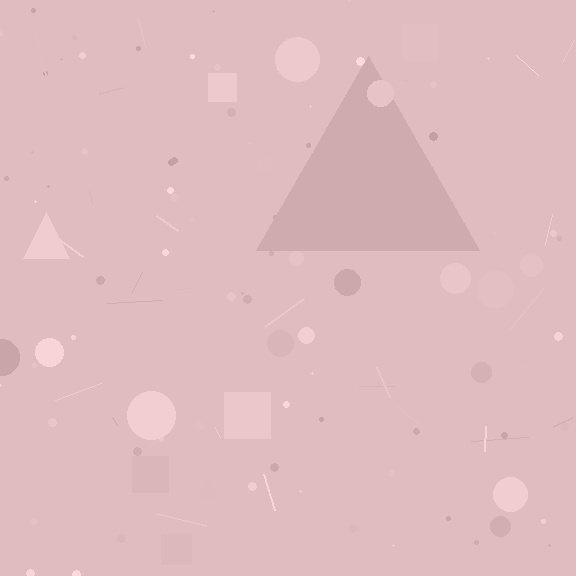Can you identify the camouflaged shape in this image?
The camouflaged shape is a triangle.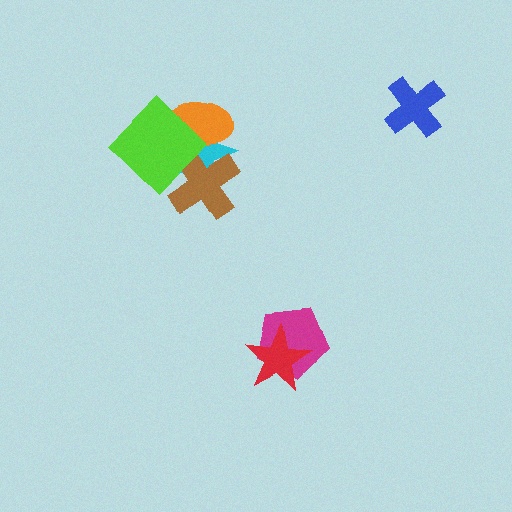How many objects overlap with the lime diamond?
3 objects overlap with the lime diamond.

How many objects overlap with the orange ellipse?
3 objects overlap with the orange ellipse.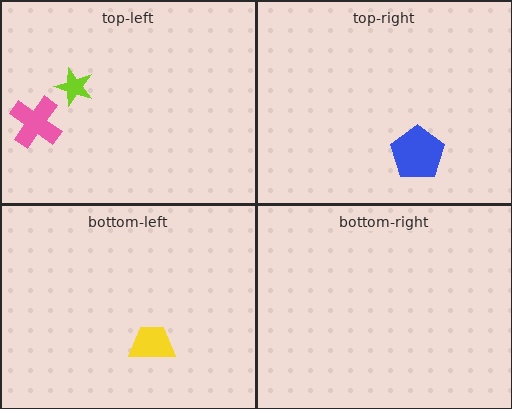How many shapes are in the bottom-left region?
1.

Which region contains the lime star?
The top-left region.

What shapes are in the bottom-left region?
The yellow trapezoid.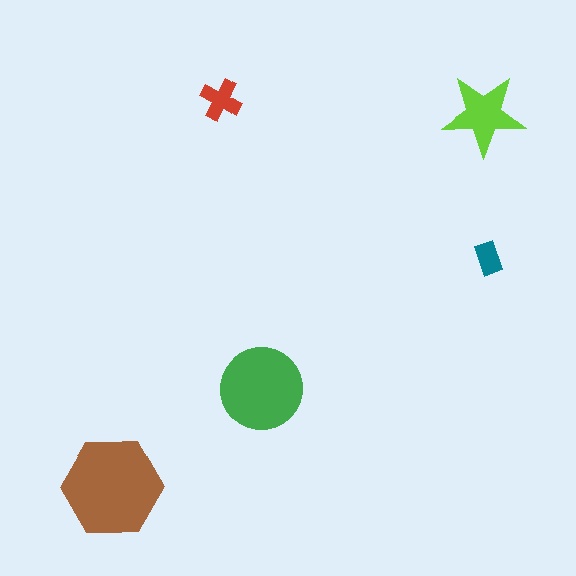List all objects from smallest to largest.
The teal rectangle, the red cross, the lime star, the green circle, the brown hexagon.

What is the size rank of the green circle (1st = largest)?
2nd.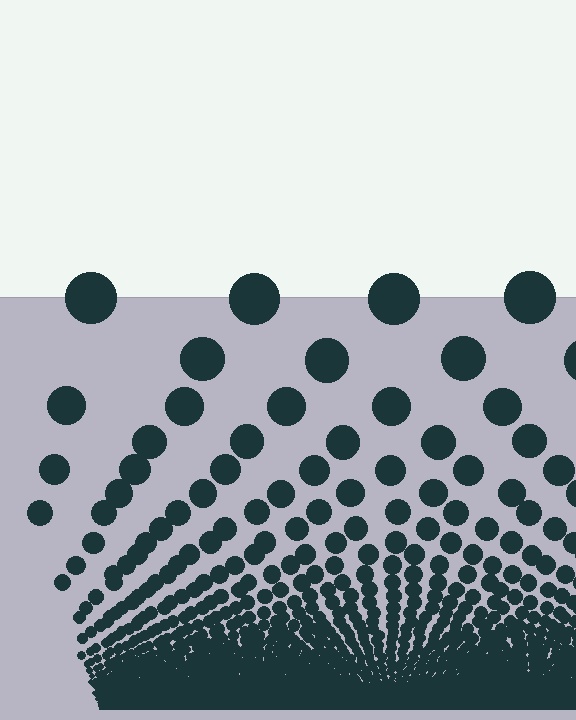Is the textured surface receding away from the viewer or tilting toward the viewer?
The surface appears to tilt toward the viewer. Texture elements get larger and sparser toward the top.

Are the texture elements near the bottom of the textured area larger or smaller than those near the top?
Smaller. The gradient is inverted — elements near the bottom are smaller and denser.